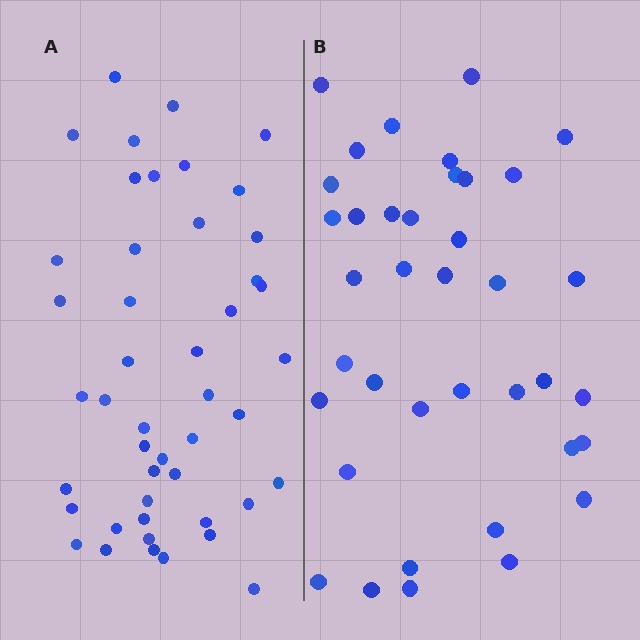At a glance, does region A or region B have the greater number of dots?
Region A (the left region) has more dots.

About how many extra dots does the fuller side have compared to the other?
Region A has roughly 8 or so more dots than region B.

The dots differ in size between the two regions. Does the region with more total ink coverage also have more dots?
No. Region B has more total ink coverage because its dots are larger, but region A actually contains more individual dots. Total area can be misleading — the number of items is what matters here.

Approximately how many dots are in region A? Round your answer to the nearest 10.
About 50 dots. (The exact count is 46, which rounds to 50.)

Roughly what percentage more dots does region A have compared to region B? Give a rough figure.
About 20% more.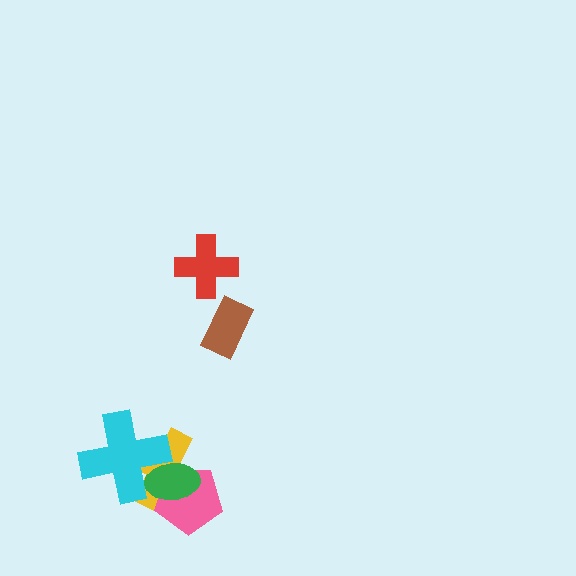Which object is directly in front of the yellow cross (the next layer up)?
The pink pentagon is directly in front of the yellow cross.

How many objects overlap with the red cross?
0 objects overlap with the red cross.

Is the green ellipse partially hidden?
Yes, it is partially covered by another shape.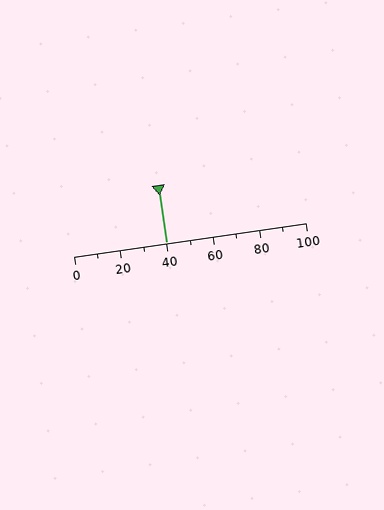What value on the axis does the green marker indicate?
The marker indicates approximately 40.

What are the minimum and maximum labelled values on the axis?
The axis runs from 0 to 100.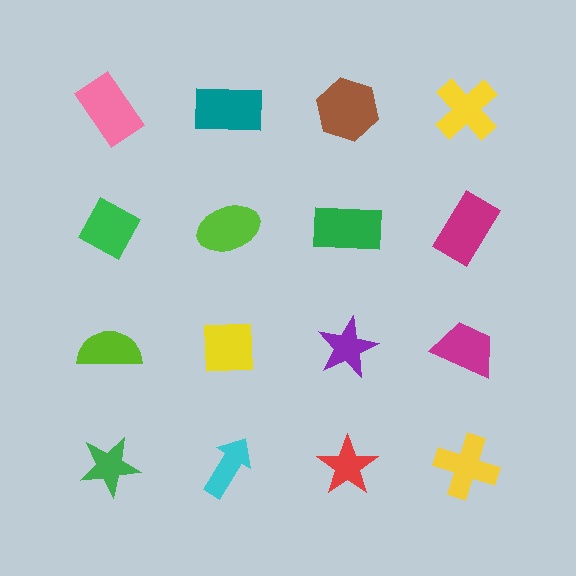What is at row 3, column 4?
A magenta trapezoid.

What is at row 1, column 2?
A teal rectangle.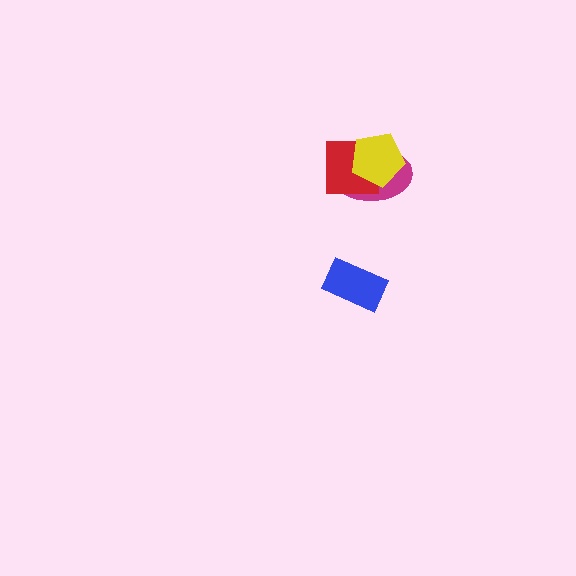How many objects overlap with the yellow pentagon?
2 objects overlap with the yellow pentagon.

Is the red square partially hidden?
Yes, it is partially covered by another shape.